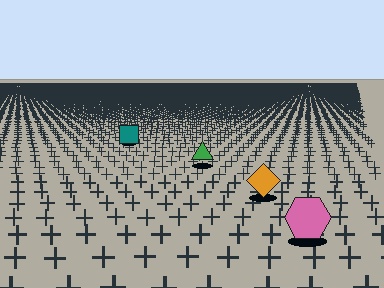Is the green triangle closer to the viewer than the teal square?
Yes. The green triangle is closer — you can tell from the texture gradient: the ground texture is coarser near it.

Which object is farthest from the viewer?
The teal square is farthest from the viewer. It appears smaller and the ground texture around it is denser.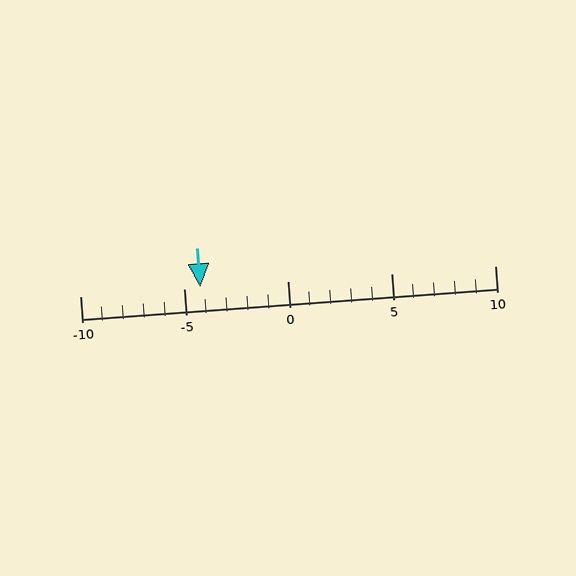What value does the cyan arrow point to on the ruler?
The cyan arrow points to approximately -4.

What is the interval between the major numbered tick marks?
The major tick marks are spaced 5 units apart.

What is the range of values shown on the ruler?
The ruler shows values from -10 to 10.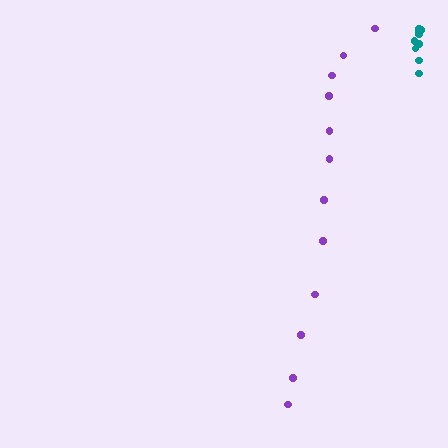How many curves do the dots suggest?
There are 2 distinct paths.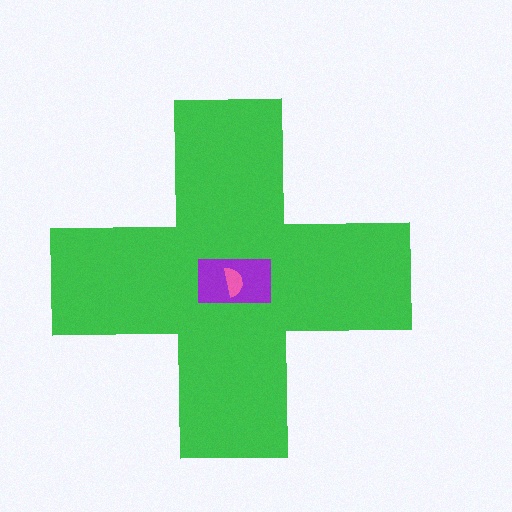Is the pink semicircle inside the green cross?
Yes.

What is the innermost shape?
The pink semicircle.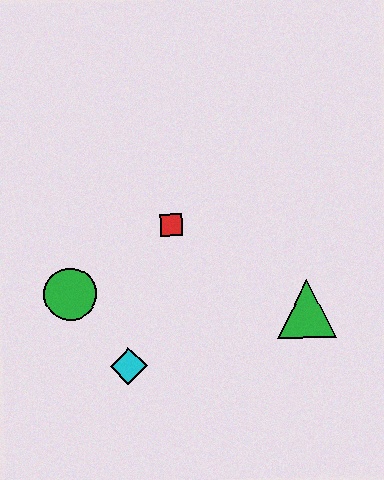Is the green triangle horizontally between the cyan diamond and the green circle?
No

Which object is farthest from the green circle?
The green triangle is farthest from the green circle.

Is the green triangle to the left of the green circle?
No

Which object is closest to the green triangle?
The red square is closest to the green triangle.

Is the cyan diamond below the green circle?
Yes